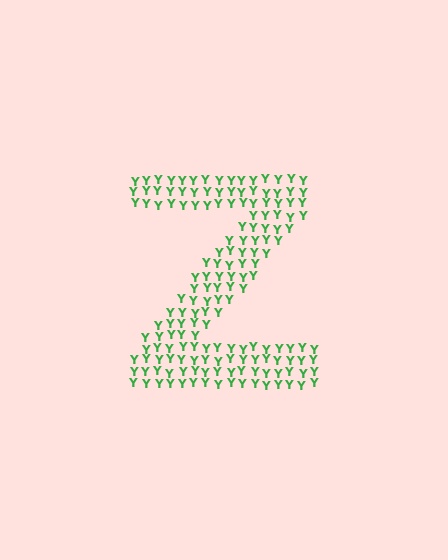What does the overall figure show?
The overall figure shows the letter Z.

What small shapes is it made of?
It is made of small letter Y's.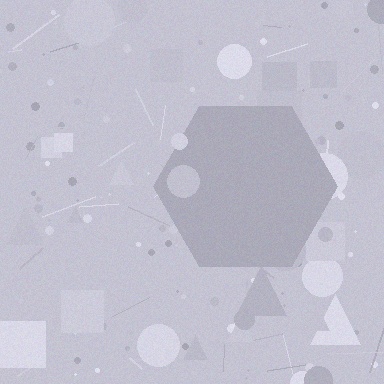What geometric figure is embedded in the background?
A hexagon is embedded in the background.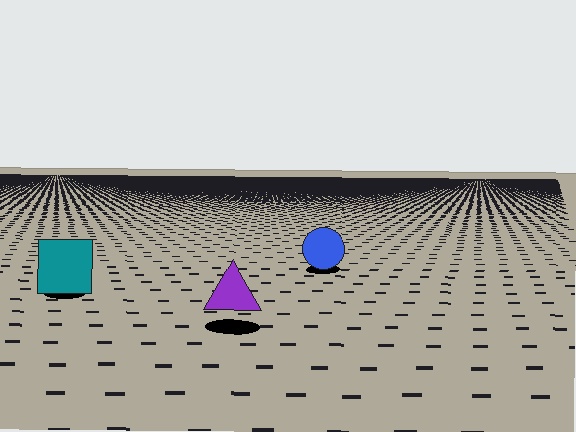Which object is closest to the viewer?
The purple triangle is closest. The texture marks near it are larger and more spread out.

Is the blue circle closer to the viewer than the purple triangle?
No. The purple triangle is closer — you can tell from the texture gradient: the ground texture is coarser near it.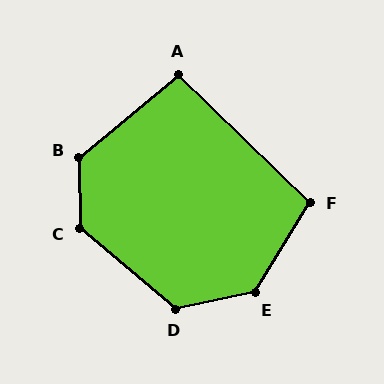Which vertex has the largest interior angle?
E, at approximately 134 degrees.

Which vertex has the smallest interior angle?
A, at approximately 96 degrees.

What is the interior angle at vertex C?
Approximately 130 degrees (obtuse).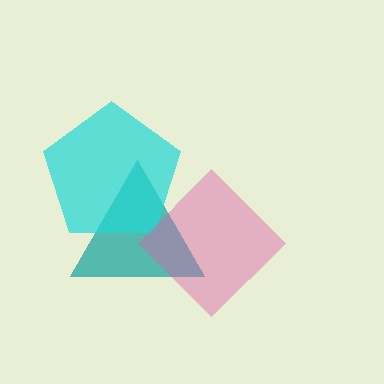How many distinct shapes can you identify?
There are 3 distinct shapes: a teal triangle, a cyan pentagon, a pink diamond.